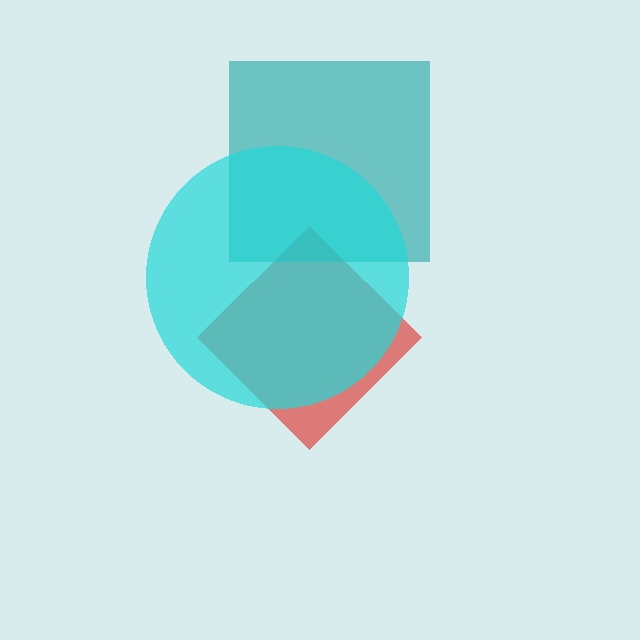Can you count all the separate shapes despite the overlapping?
Yes, there are 3 separate shapes.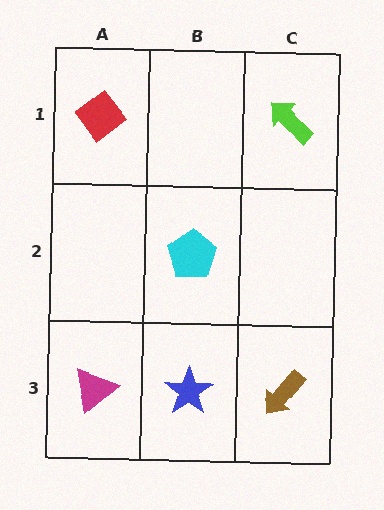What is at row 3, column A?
A magenta triangle.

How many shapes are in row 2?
1 shape.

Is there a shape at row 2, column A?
No, that cell is empty.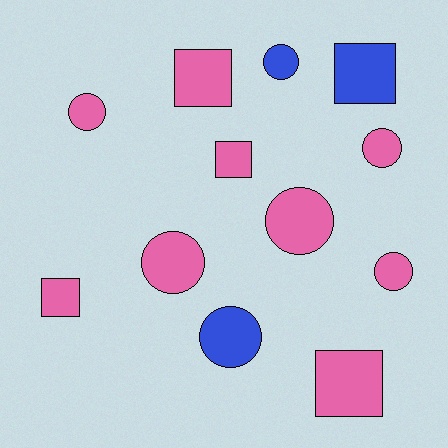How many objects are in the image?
There are 12 objects.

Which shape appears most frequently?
Circle, with 7 objects.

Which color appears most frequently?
Pink, with 9 objects.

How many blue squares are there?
There is 1 blue square.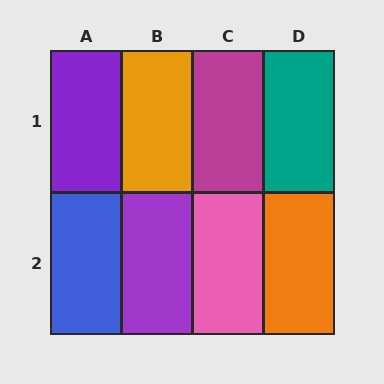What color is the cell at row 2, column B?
Purple.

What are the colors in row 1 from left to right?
Purple, orange, magenta, teal.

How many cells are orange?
2 cells are orange.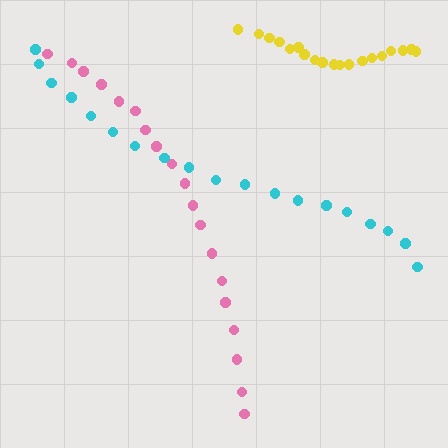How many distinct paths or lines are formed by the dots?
There are 3 distinct paths.